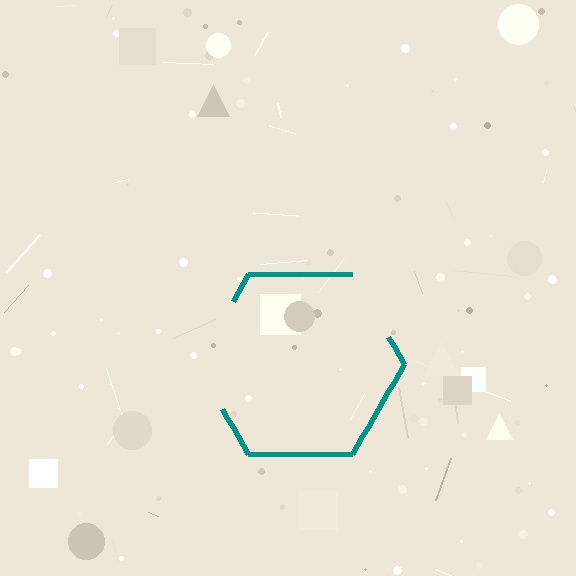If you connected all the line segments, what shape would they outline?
They would outline a hexagon.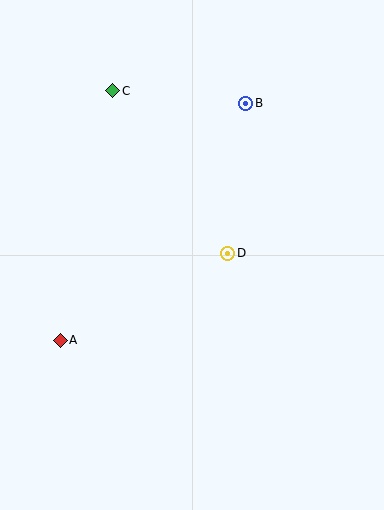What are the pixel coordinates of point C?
Point C is at (113, 91).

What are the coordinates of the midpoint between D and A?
The midpoint between D and A is at (144, 297).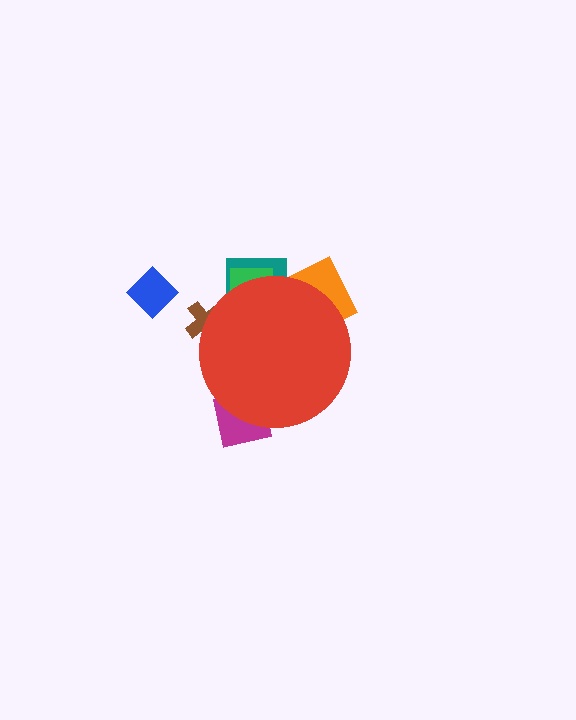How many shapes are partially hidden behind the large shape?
5 shapes are partially hidden.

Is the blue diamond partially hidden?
No, the blue diamond is fully visible.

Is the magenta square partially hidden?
Yes, the magenta square is partially hidden behind the red circle.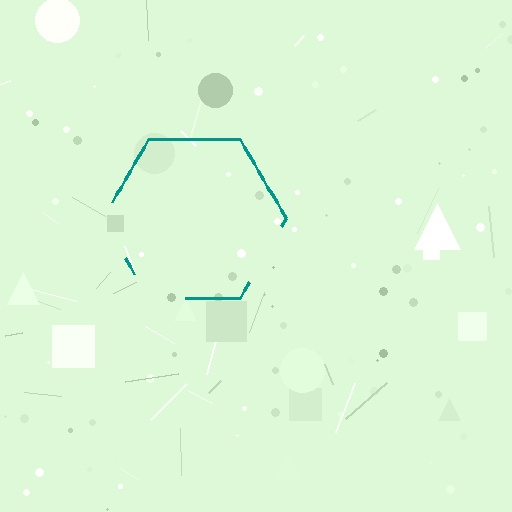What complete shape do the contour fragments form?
The contour fragments form a hexagon.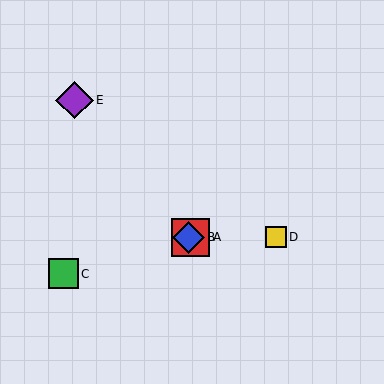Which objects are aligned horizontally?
Objects A, B, D are aligned horizontally.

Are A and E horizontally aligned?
No, A is at y≈237 and E is at y≈100.